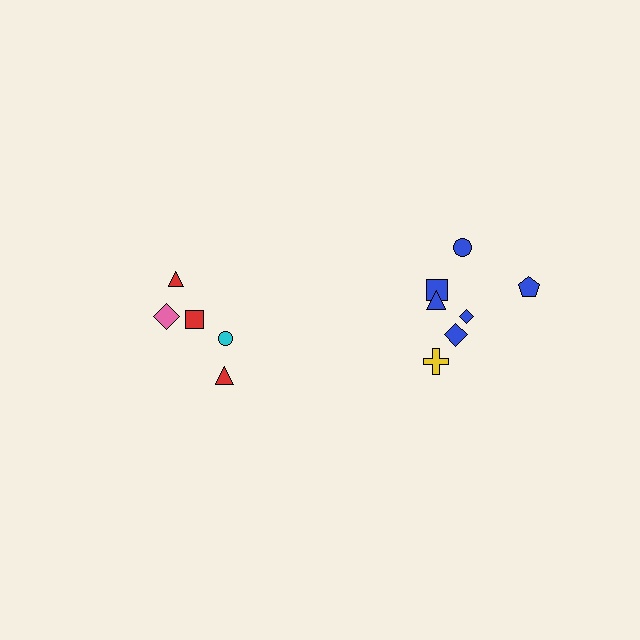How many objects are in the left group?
There are 5 objects.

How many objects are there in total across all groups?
There are 12 objects.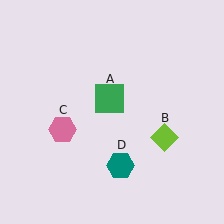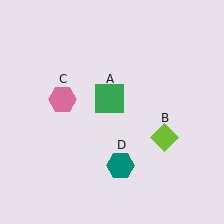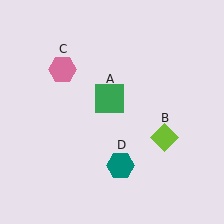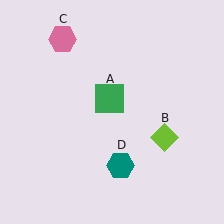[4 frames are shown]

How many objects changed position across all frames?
1 object changed position: pink hexagon (object C).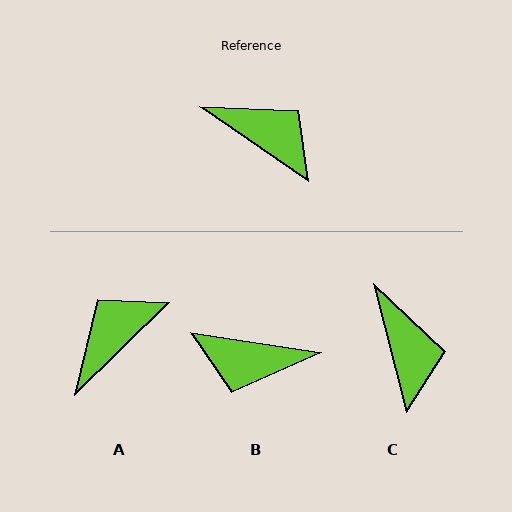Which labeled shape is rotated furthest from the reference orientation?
B, about 154 degrees away.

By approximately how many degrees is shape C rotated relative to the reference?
Approximately 41 degrees clockwise.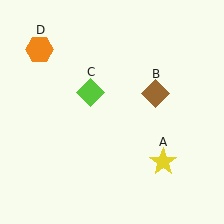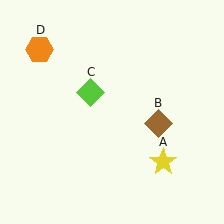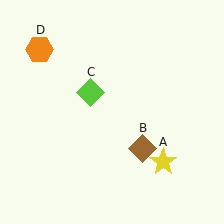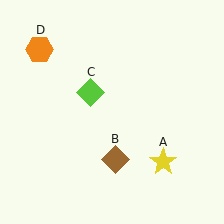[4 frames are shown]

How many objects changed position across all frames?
1 object changed position: brown diamond (object B).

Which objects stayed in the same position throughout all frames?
Yellow star (object A) and lime diamond (object C) and orange hexagon (object D) remained stationary.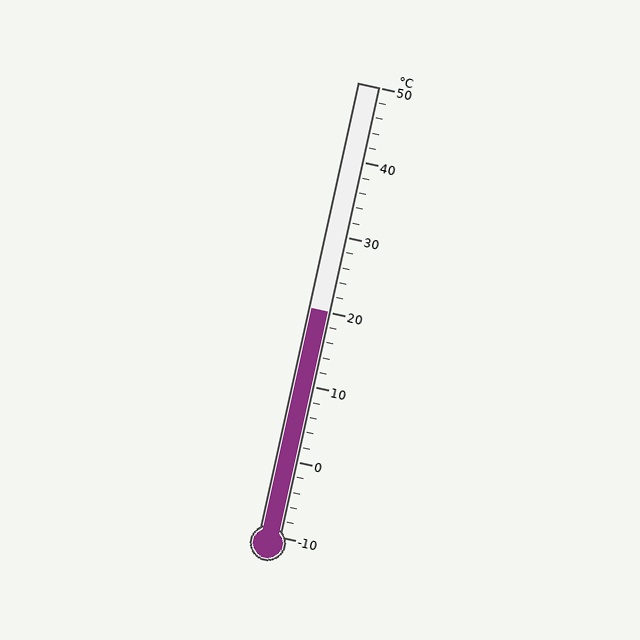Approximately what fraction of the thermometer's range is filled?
The thermometer is filled to approximately 50% of its range.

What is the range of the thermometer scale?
The thermometer scale ranges from -10°C to 50°C.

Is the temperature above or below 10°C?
The temperature is above 10°C.